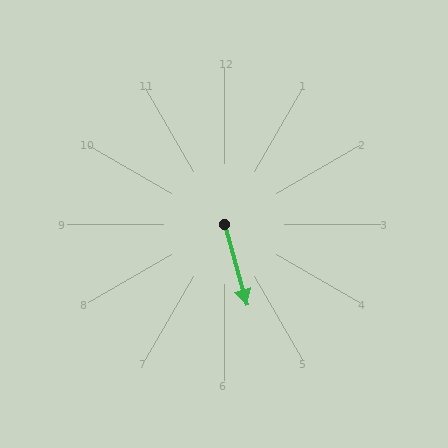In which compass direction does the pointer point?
South.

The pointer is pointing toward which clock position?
Roughly 5 o'clock.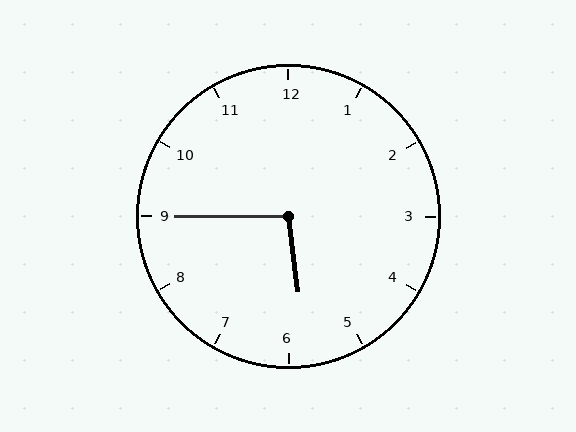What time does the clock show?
5:45.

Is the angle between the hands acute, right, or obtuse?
It is obtuse.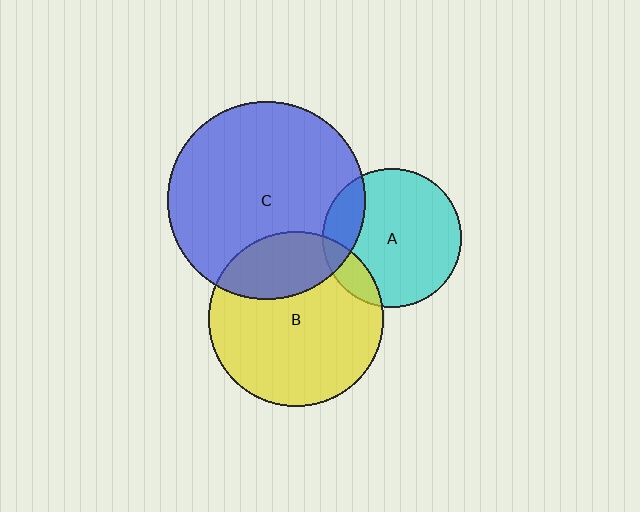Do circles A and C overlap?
Yes.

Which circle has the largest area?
Circle C (blue).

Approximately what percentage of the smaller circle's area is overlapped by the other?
Approximately 20%.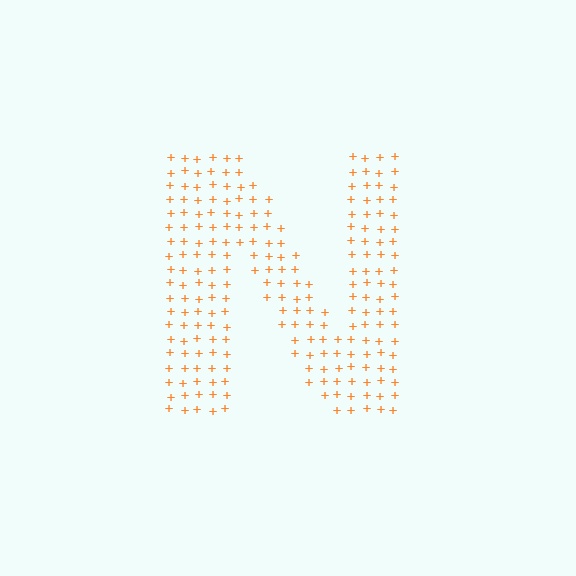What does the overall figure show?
The overall figure shows the letter N.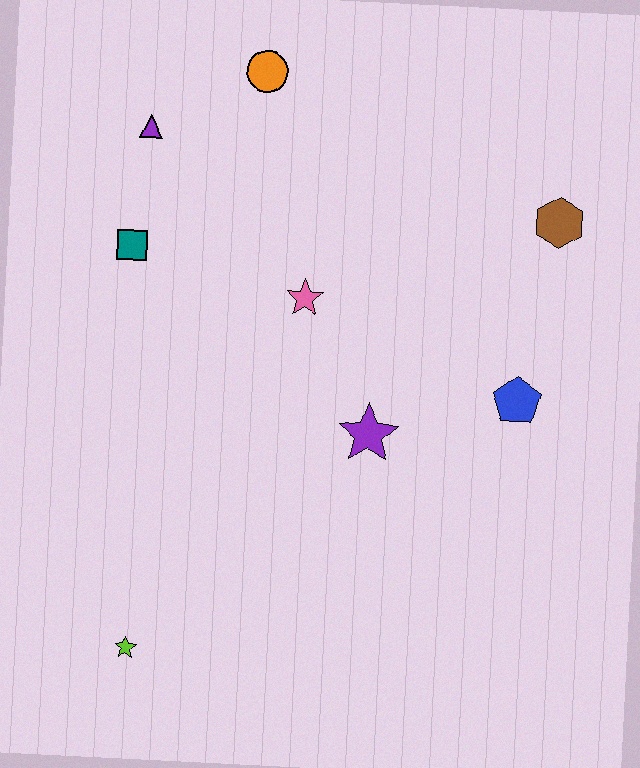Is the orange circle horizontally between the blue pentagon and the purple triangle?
Yes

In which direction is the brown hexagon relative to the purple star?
The brown hexagon is above the purple star.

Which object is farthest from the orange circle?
The lime star is farthest from the orange circle.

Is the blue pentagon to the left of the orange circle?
No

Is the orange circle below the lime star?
No